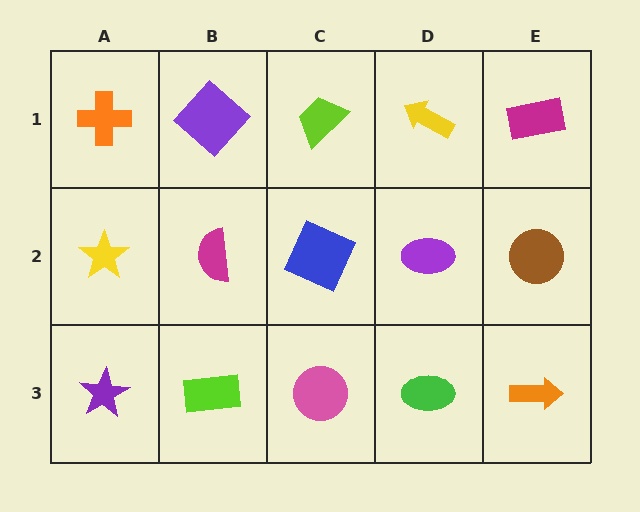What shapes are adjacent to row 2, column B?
A purple diamond (row 1, column B), a lime rectangle (row 3, column B), a yellow star (row 2, column A), a blue square (row 2, column C).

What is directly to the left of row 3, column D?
A pink circle.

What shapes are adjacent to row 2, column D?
A yellow arrow (row 1, column D), a green ellipse (row 3, column D), a blue square (row 2, column C), a brown circle (row 2, column E).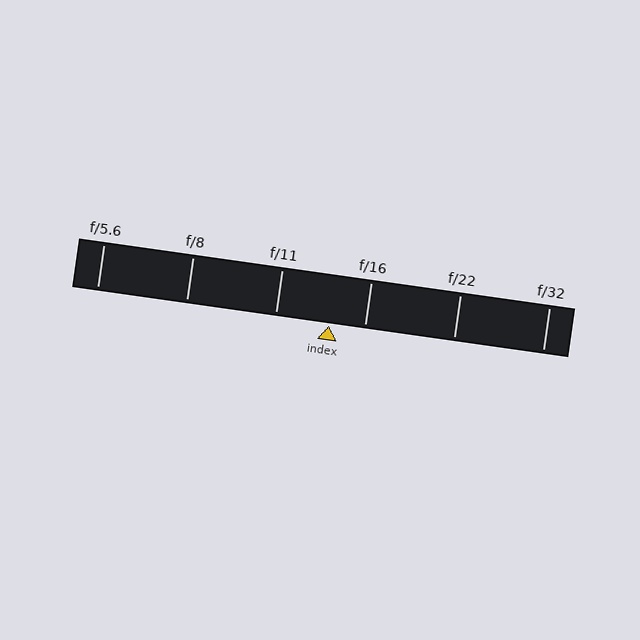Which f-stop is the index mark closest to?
The index mark is closest to f/16.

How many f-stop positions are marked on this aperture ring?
There are 6 f-stop positions marked.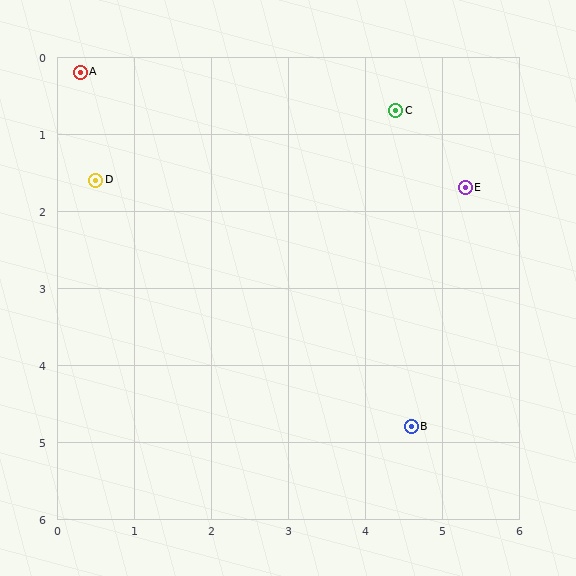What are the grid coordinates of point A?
Point A is at approximately (0.3, 0.2).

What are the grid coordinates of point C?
Point C is at approximately (4.4, 0.7).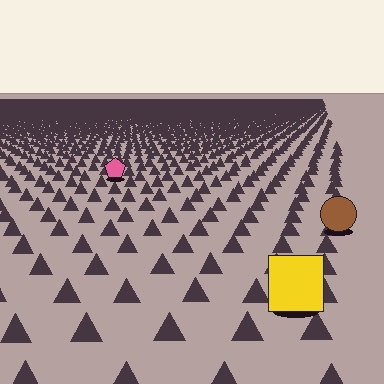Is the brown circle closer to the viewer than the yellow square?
No. The yellow square is closer — you can tell from the texture gradient: the ground texture is coarser near it.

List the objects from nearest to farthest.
From nearest to farthest: the yellow square, the brown circle, the pink pentagon.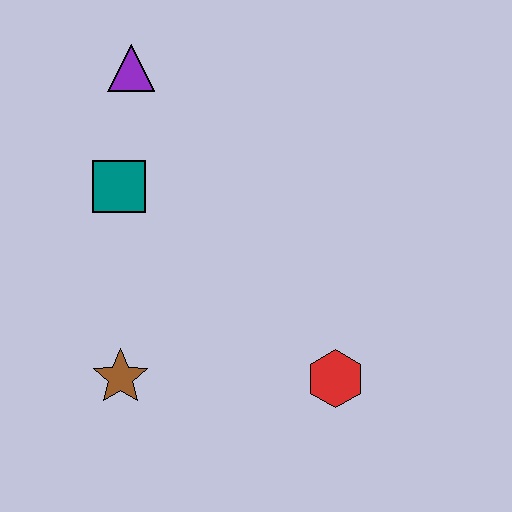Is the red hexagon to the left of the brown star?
No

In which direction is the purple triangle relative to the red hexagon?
The purple triangle is above the red hexagon.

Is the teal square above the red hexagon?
Yes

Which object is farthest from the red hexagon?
The purple triangle is farthest from the red hexagon.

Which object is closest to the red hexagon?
The brown star is closest to the red hexagon.